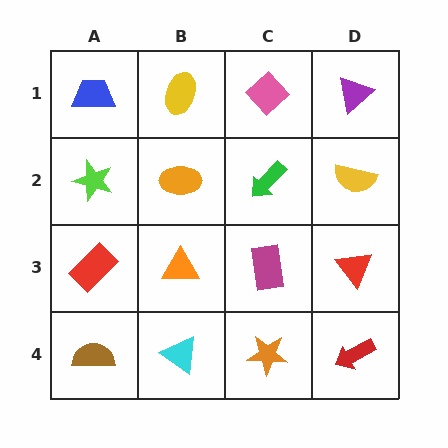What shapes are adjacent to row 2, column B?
A yellow ellipse (row 1, column B), an orange triangle (row 3, column B), a lime star (row 2, column A), a green arrow (row 2, column C).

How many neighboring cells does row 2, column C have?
4.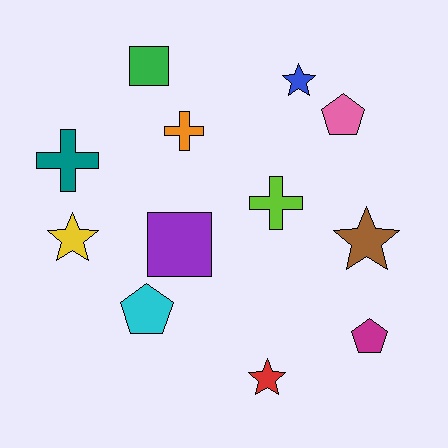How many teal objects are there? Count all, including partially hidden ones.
There is 1 teal object.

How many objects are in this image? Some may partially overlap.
There are 12 objects.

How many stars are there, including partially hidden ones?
There are 4 stars.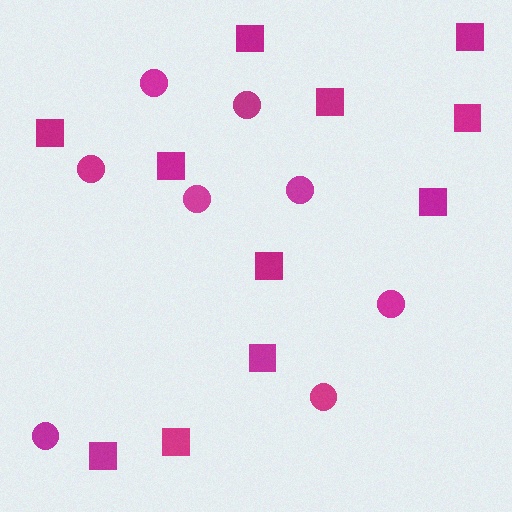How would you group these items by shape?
There are 2 groups: one group of squares (11) and one group of circles (8).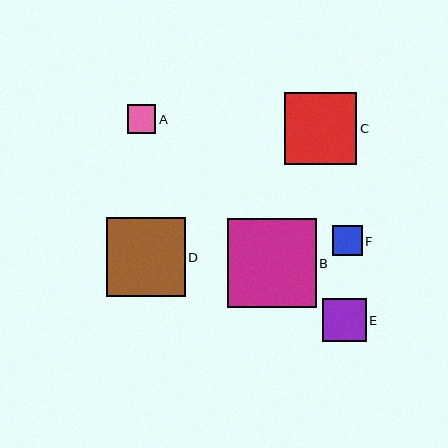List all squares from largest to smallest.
From largest to smallest: B, D, C, E, F, A.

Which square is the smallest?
Square A is the smallest with a size of approximately 29 pixels.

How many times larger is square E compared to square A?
Square E is approximately 1.5 times the size of square A.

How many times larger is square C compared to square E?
Square C is approximately 1.7 times the size of square E.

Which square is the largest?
Square B is the largest with a size of approximately 89 pixels.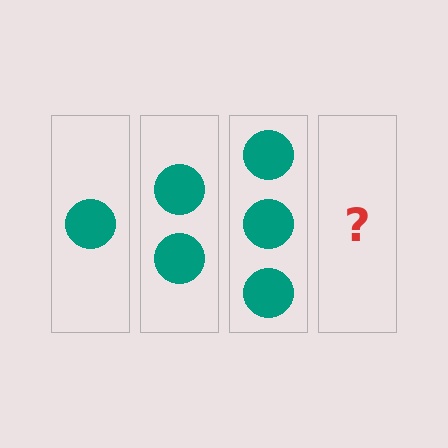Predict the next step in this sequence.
The next step is 4 circles.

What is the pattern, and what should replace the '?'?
The pattern is that each step adds one more circle. The '?' should be 4 circles.